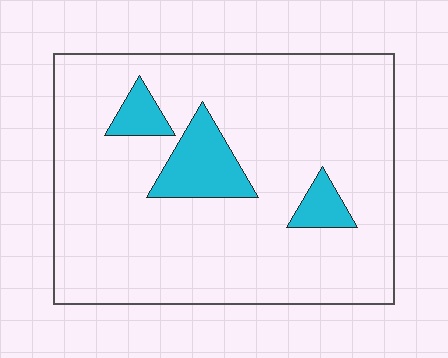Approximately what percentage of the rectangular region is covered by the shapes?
Approximately 10%.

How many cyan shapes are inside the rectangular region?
3.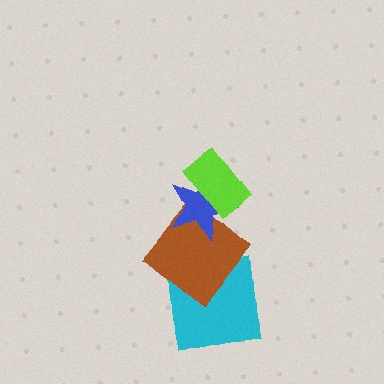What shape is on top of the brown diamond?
The blue star is on top of the brown diamond.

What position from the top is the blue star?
The blue star is 2nd from the top.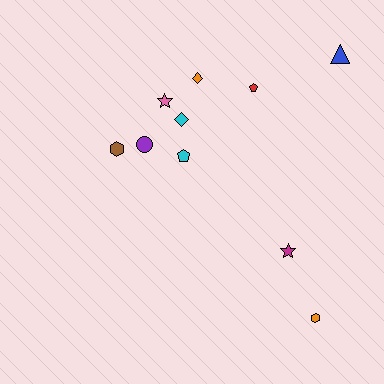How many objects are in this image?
There are 10 objects.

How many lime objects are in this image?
There are no lime objects.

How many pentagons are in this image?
There are 2 pentagons.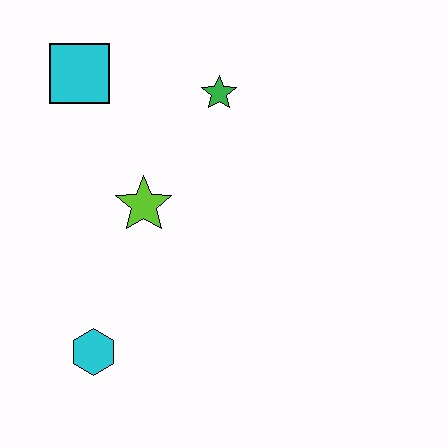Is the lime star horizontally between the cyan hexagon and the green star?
Yes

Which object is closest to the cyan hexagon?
The lime star is closest to the cyan hexagon.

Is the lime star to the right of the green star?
No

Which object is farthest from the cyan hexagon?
The green star is farthest from the cyan hexagon.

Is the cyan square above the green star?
Yes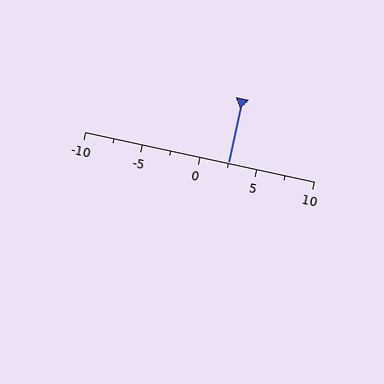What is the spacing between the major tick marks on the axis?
The major ticks are spaced 5 apart.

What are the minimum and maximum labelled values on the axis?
The axis runs from -10 to 10.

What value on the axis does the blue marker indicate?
The marker indicates approximately 2.5.